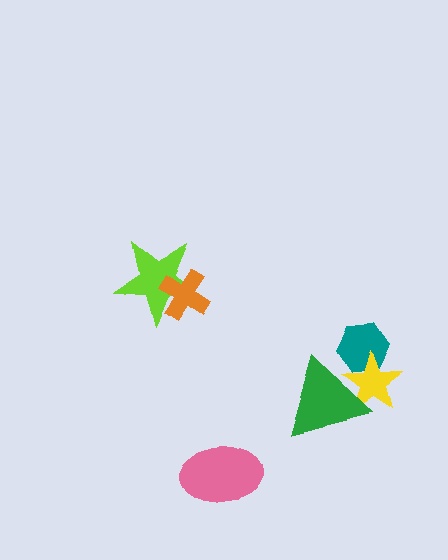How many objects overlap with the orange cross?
1 object overlaps with the orange cross.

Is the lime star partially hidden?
Yes, it is partially covered by another shape.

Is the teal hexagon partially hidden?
Yes, it is partially covered by another shape.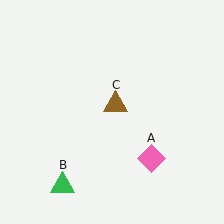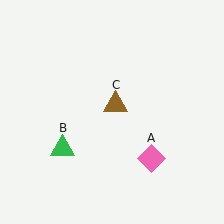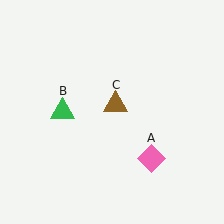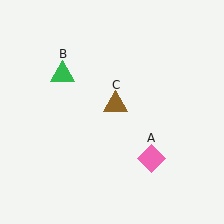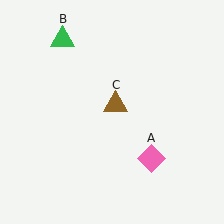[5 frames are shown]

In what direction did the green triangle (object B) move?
The green triangle (object B) moved up.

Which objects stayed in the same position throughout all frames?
Pink diamond (object A) and brown triangle (object C) remained stationary.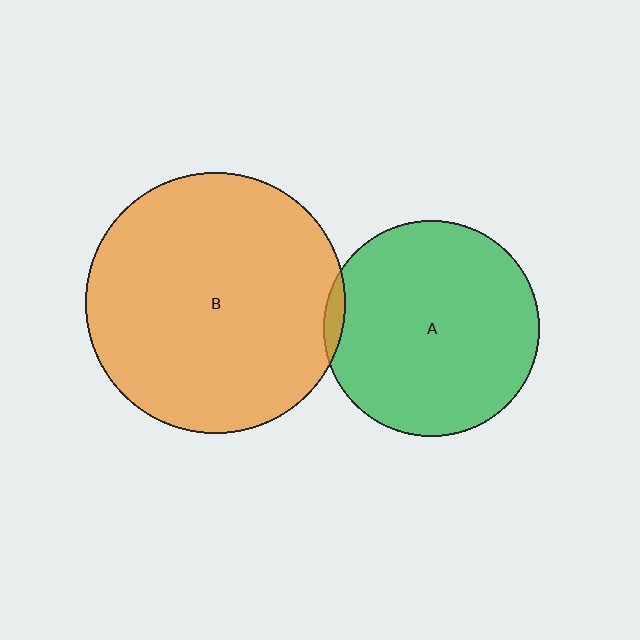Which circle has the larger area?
Circle B (orange).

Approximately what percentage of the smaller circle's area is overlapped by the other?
Approximately 5%.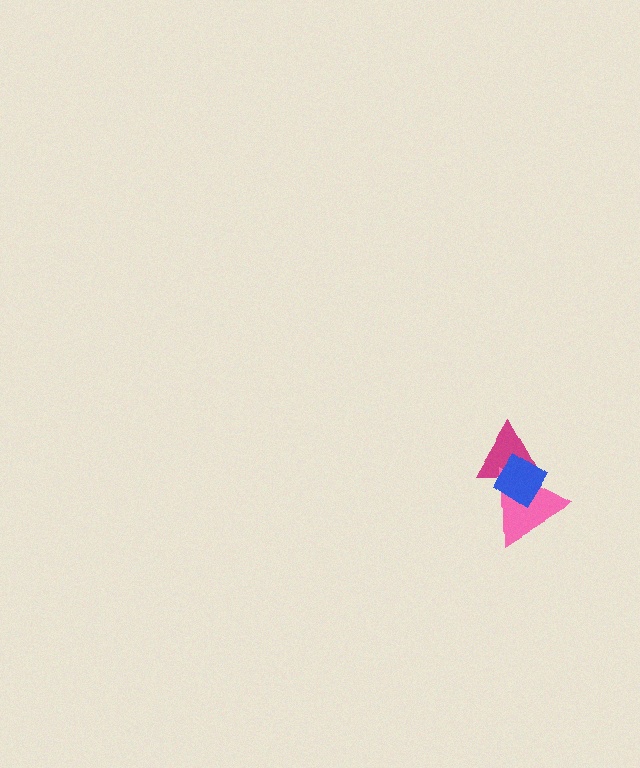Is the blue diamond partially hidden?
No, no other shape covers it.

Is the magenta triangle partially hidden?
Yes, it is partially covered by another shape.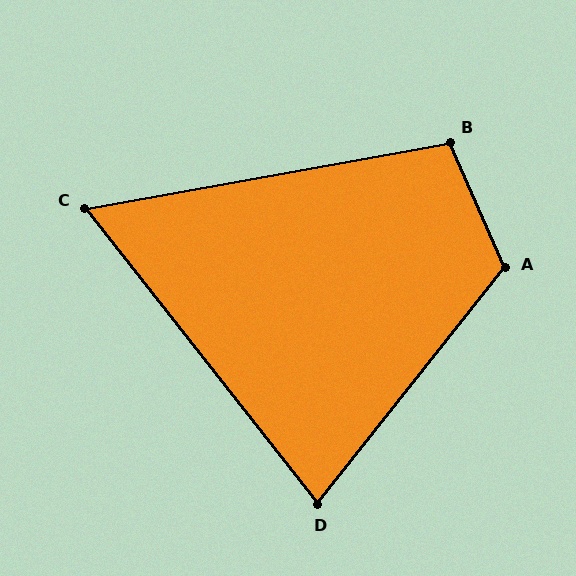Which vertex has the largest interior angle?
A, at approximately 118 degrees.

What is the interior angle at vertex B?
Approximately 103 degrees (obtuse).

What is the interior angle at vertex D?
Approximately 77 degrees (acute).